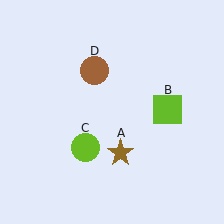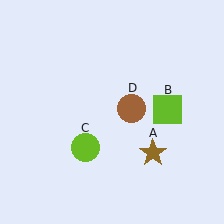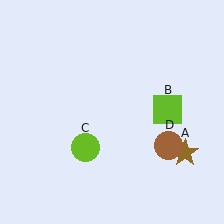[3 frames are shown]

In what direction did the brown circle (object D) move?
The brown circle (object D) moved down and to the right.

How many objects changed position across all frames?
2 objects changed position: brown star (object A), brown circle (object D).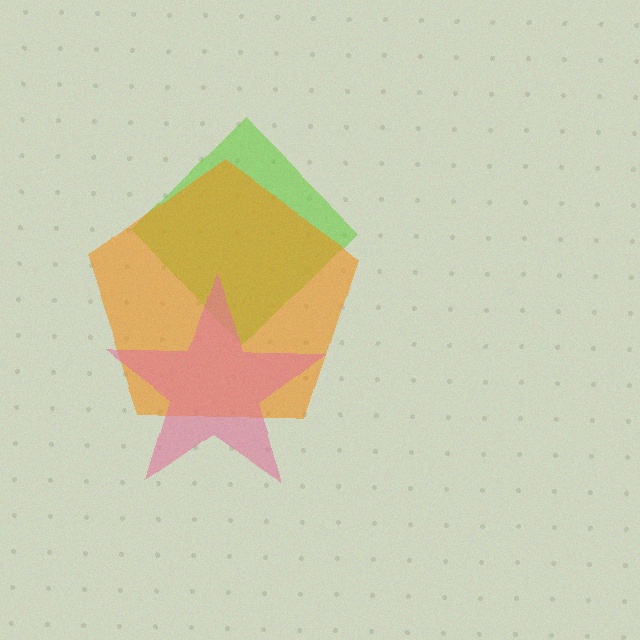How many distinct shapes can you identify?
There are 3 distinct shapes: a lime diamond, an orange pentagon, a pink star.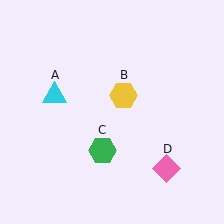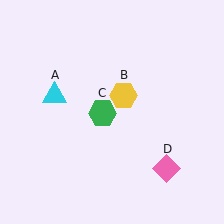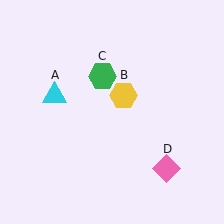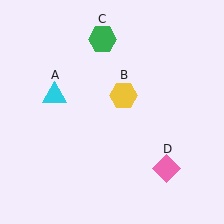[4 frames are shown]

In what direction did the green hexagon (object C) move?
The green hexagon (object C) moved up.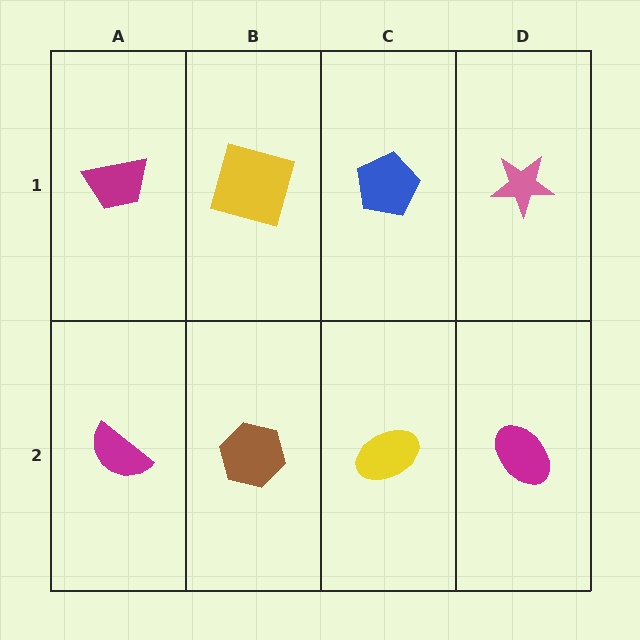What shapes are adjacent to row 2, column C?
A blue pentagon (row 1, column C), a brown hexagon (row 2, column B), a magenta ellipse (row 2, column D).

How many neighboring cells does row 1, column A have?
2.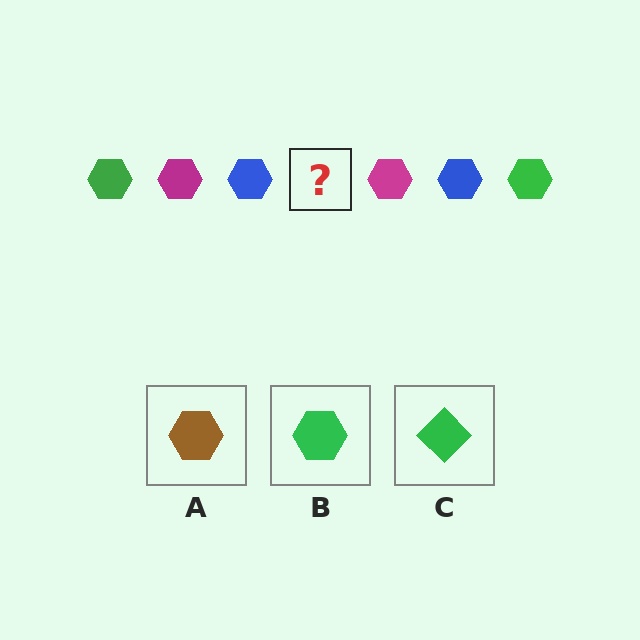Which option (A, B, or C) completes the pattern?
B.